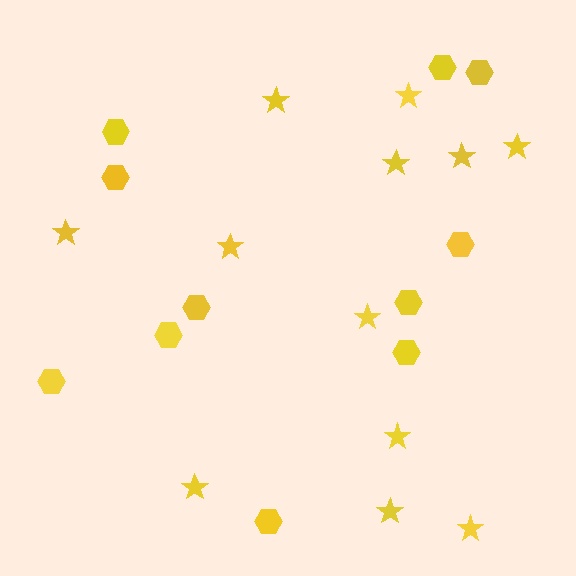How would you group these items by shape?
There are 2 groups: one group of stars (12) and one group of hexagons (11).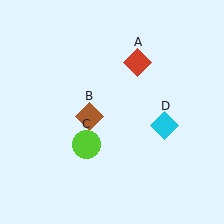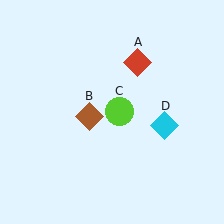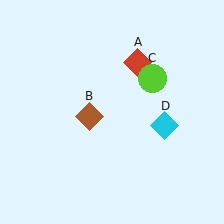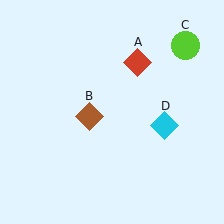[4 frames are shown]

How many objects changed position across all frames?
1 object changed position: lime circle (object C).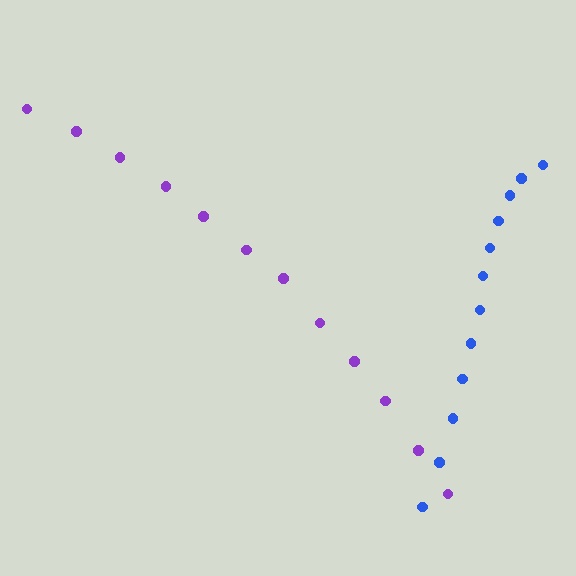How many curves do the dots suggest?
There are 2 distinct paths.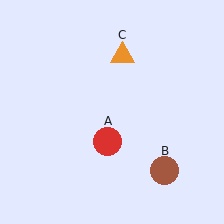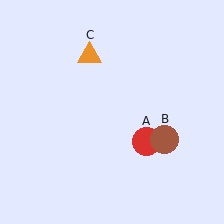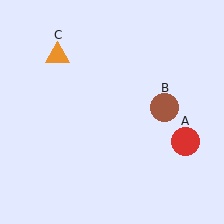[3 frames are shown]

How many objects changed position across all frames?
3 objects changed position: red circle (object A), brown circle (object B), orange triangle (object C).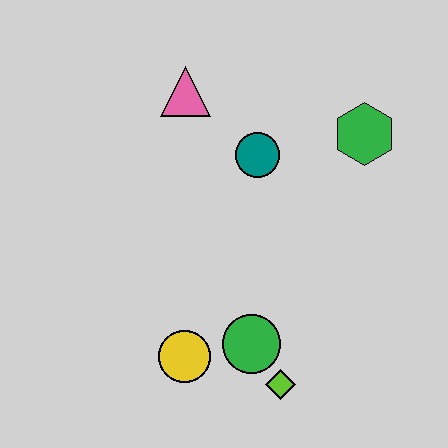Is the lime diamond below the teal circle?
Yes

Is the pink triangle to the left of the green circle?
Yes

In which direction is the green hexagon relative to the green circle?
The green hexagon is above the green circle.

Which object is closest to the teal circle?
The pink triangle is closest to the teal circle.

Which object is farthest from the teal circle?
The lime diamond is farthest from the teal circle.